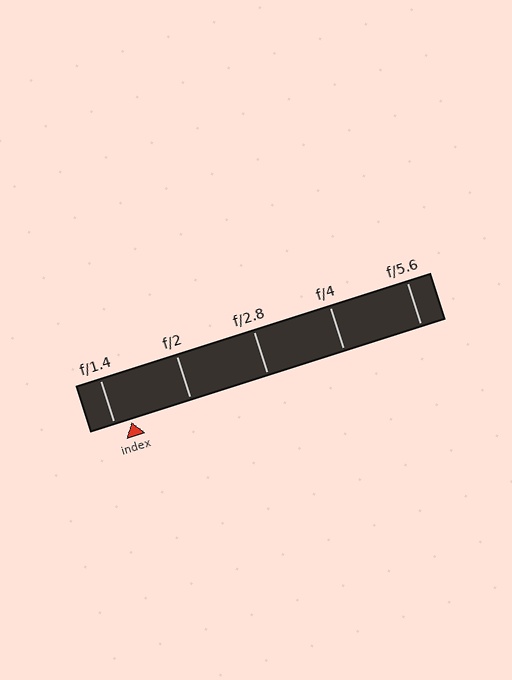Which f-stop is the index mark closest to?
The index mark is closest to f/1.4.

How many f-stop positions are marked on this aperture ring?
There are 5 f-stop positions marked.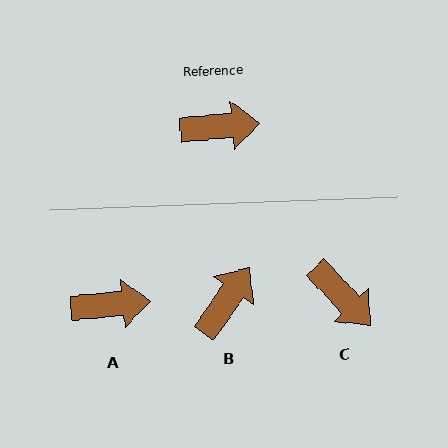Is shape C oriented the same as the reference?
No, it is off by about 52 degrees.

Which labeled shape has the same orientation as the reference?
A.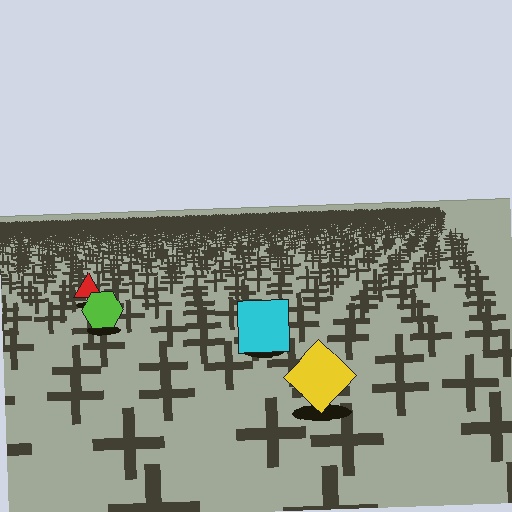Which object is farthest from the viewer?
The red triangle is farthest from the viewer. It appears smaller and the ground texture around it is denser.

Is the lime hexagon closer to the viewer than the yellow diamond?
No. The yellow diamond is closer — you can tell from the texture gradient: the ground texture is coarser near it.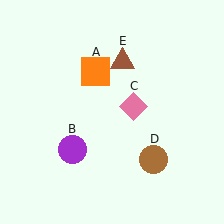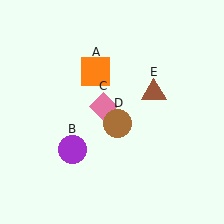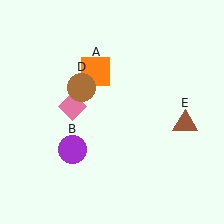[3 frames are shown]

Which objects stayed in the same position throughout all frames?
Orange square (object A) and purple circle (object B) remained stationary.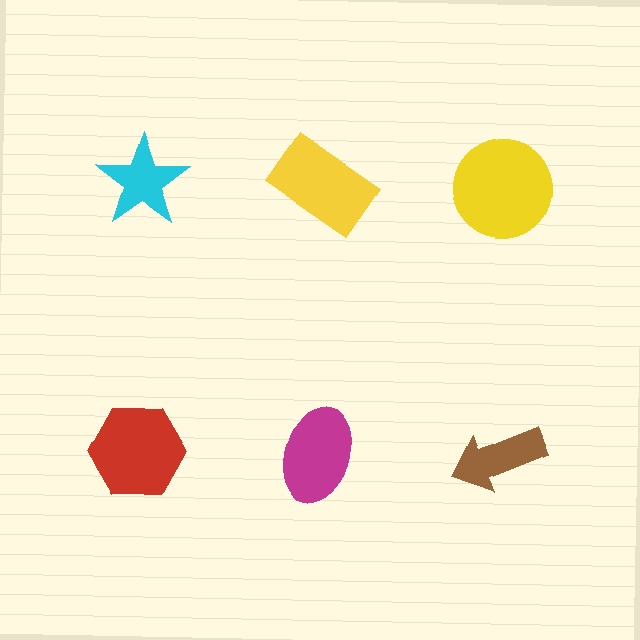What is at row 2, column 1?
A red hexagon.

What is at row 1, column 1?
A cyan star.